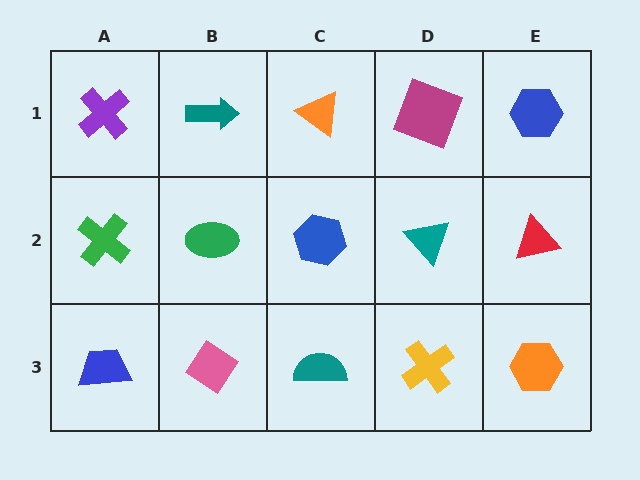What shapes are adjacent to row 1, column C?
A blue hexagon (row 2, column C), a teal arrow (row 1, column B), a magenta square (row 1, column D).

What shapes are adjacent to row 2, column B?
A teal arrow (row 1, column B), a pink diamond (row 3, column B), a green cross (row 2, column A), a blue hexagon (row 2, column C).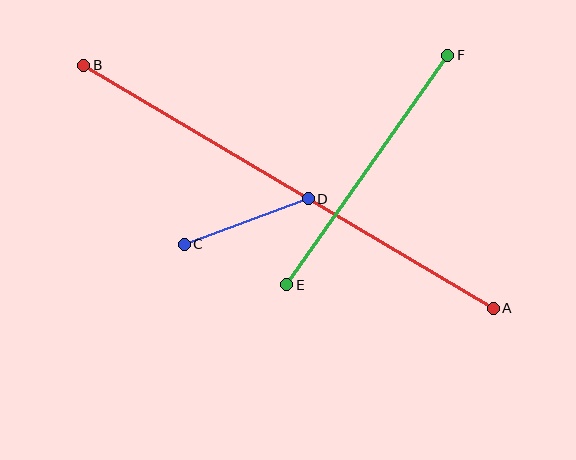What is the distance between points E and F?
The distance is approximately 280 pixels.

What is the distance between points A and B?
The distance is approximately 476 pixels.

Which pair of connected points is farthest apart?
Points A and B are farthest apart.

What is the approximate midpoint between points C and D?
The midpoint is at approximately (246, 222) pixels.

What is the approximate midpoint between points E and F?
The midpoint is at approximately (367, 170) pixels.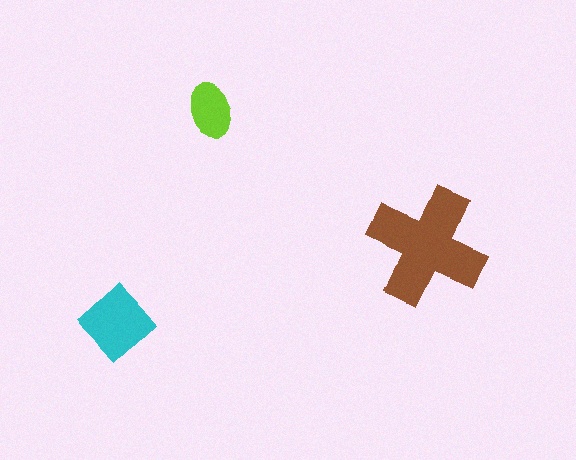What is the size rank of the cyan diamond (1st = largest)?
2nd.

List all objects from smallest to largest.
The lime ellipse, the cyan diamond, the brown cross.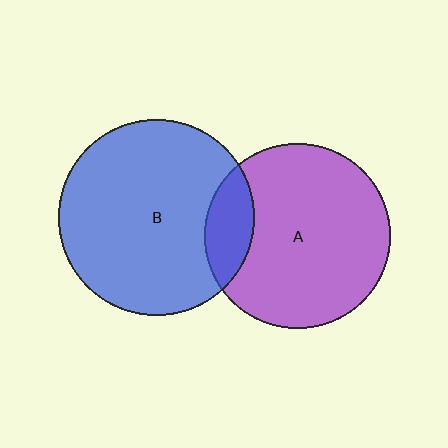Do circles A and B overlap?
Yes.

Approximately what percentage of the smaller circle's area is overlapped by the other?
Approximately 15%.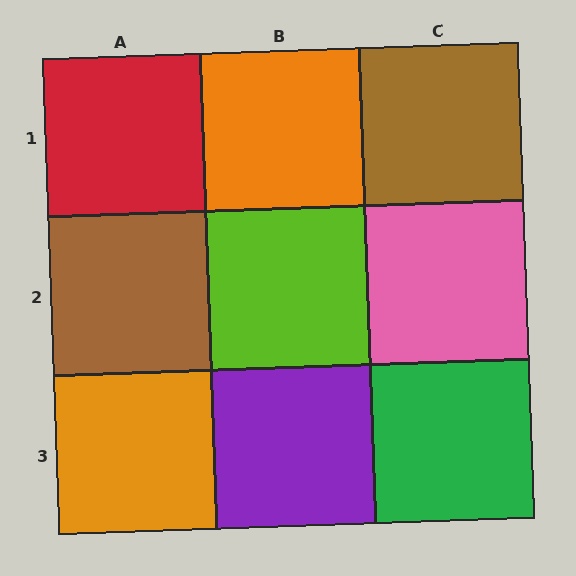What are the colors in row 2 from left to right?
Brown, lime, pink.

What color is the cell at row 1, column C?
Brown.